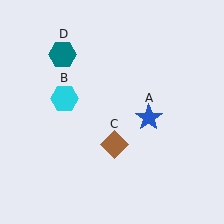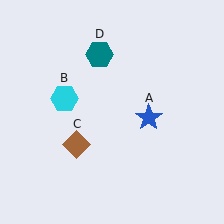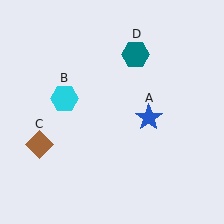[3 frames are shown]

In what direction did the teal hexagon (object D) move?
The teal hexagon (object D) moved right.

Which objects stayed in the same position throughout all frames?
Blue star (object A) and cyan hexagon (object B) remained stationary.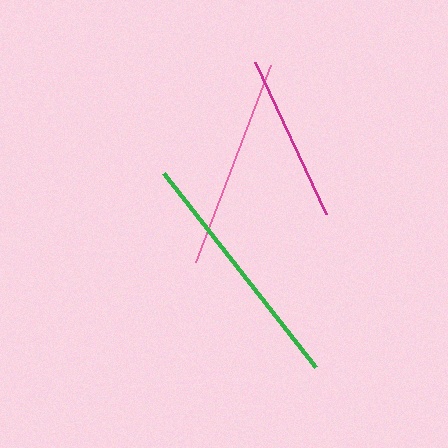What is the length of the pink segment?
The pink segment is approximately 212 pixels long.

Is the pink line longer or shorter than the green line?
The green line is longer than the pink line.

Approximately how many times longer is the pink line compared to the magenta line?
The pink line is approximately 1.3 times the length of the magenta line.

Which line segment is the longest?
The green line is the longest at approximately 247 pixels.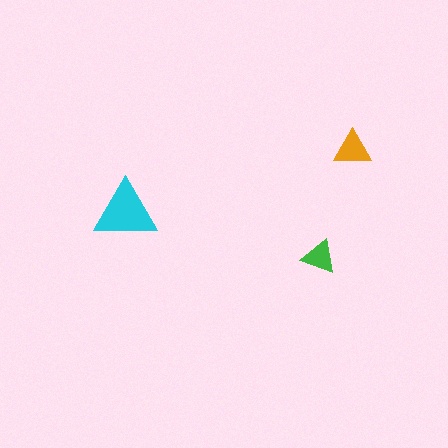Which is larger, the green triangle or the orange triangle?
The orange one.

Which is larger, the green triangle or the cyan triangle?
The cyan one.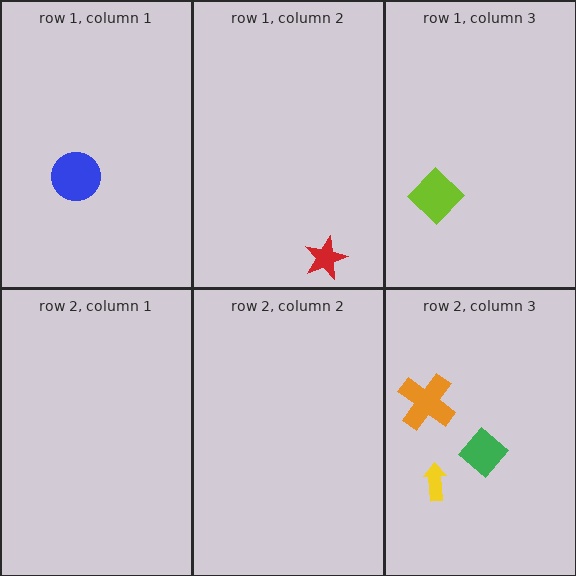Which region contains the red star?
The row 1, column 2 region.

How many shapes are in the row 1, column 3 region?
1.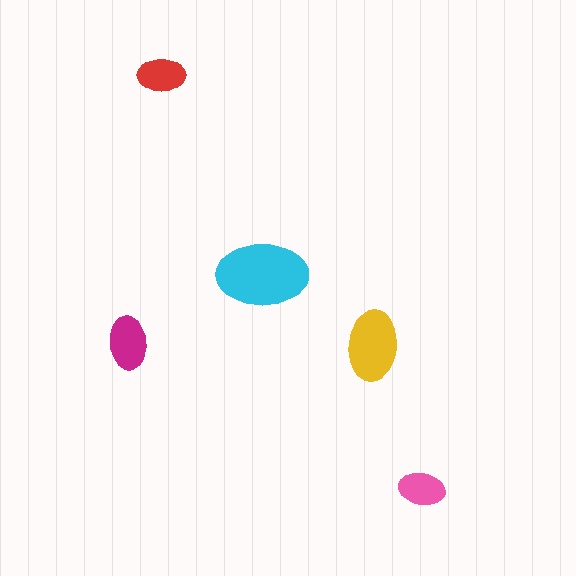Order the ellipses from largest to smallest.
the cyan one, the yellow one, the magenta one, the red one, the pink one.